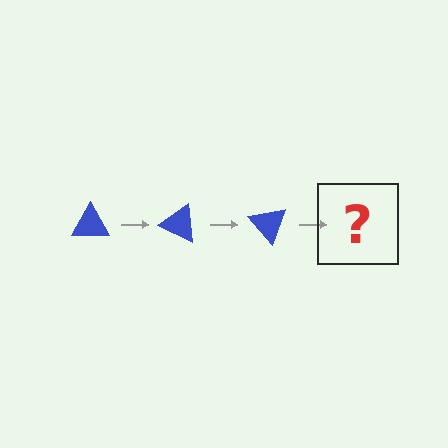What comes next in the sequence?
The next element should be a blue triangle rotated 75 degrees.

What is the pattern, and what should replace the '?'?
The pattern is that the triangle rotates 25 degrees each step. The '?' should be a blue triangle rotated 75 degrees.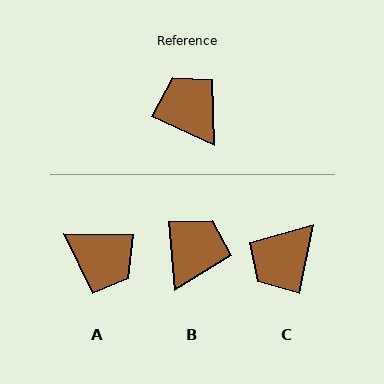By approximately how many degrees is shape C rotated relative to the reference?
Approximately 103 degrees counter-clockwise.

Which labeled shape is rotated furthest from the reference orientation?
A, about 156 degrees away.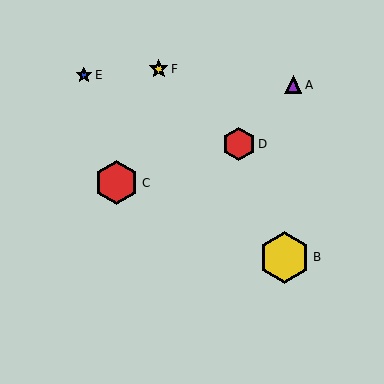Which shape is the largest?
The yellow hexagon (labeled B) is the largest.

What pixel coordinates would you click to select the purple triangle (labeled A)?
Click at (293, 85) to select the purple triangle A.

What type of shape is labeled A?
Shape A is a purple triangle.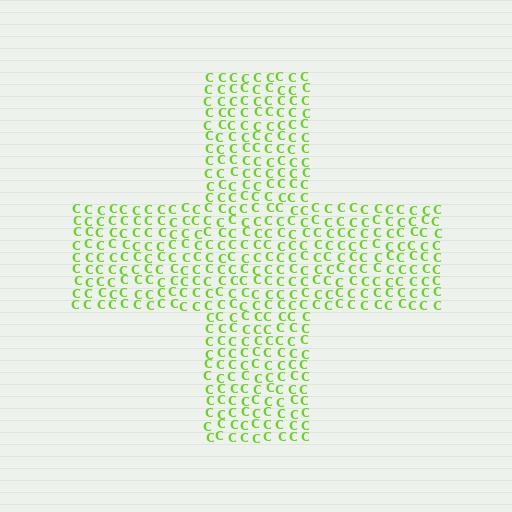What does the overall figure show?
The overall figure shows a cross.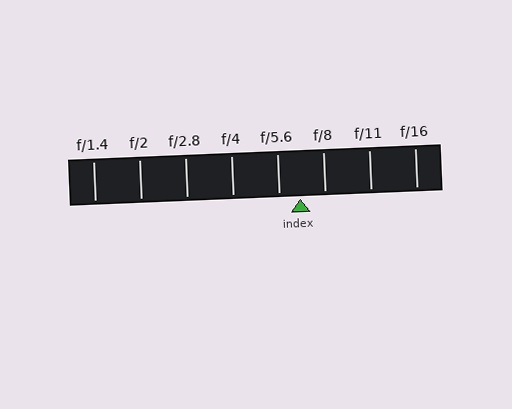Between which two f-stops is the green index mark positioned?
The index mark is between f/5.6 and f/8.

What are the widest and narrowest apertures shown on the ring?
The widest aperture shown is f/1.4 and the narrowest is f/16.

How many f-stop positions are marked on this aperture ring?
There are 8 f-stop positions marked.